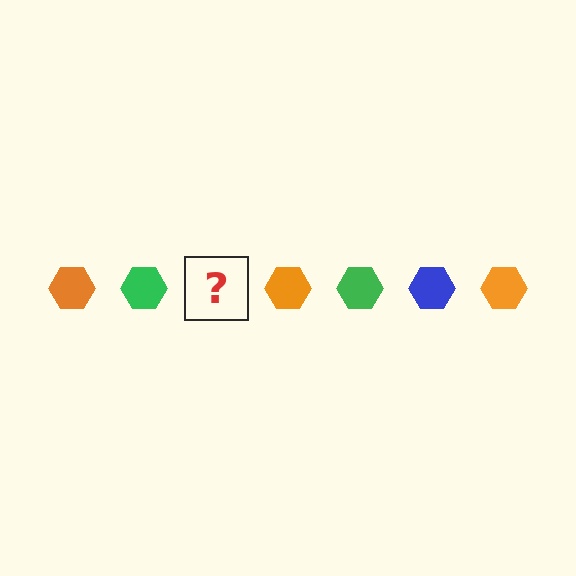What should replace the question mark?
The question mark should be replaced with a blue hexagon.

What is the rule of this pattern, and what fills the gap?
The rule is that the pattern cycles through orange, green, blue hexagons. The gap should be filled with a blue hexagon.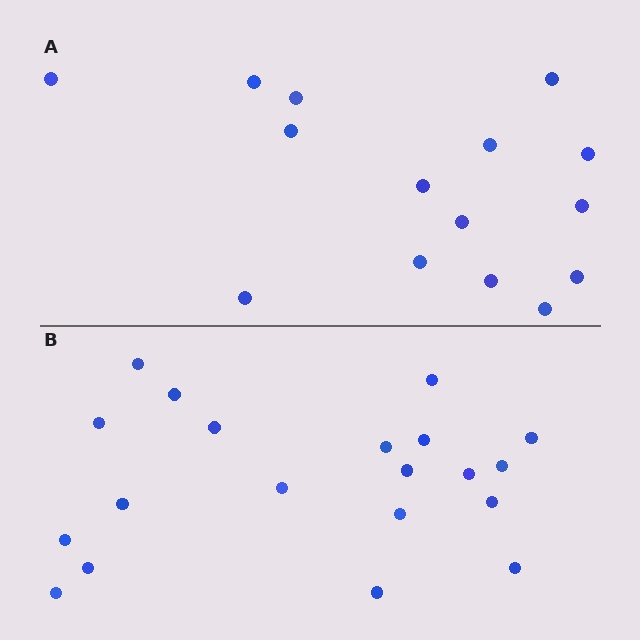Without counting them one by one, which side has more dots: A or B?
Region B (the bottom region) has more dots.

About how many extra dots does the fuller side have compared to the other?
Region B has about 5 more dots than region A.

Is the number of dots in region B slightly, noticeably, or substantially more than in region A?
Region B has noticeably more, but not dramatically so. The ratio is roughly 1.3 to 1.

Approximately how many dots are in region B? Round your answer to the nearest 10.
About 20 dots.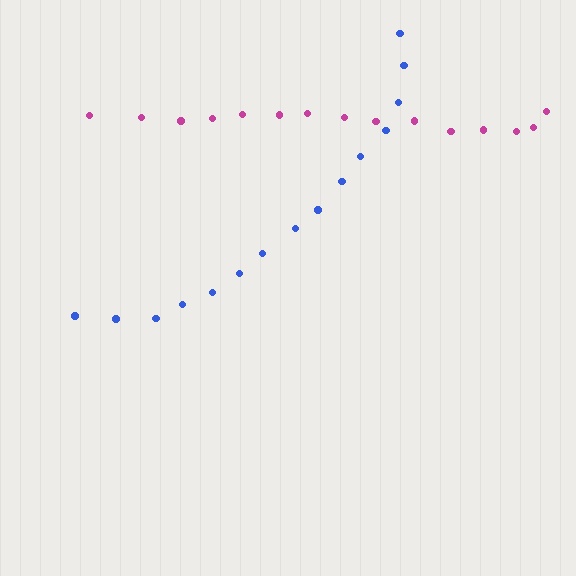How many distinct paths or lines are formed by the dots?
There are 2 distinct paths.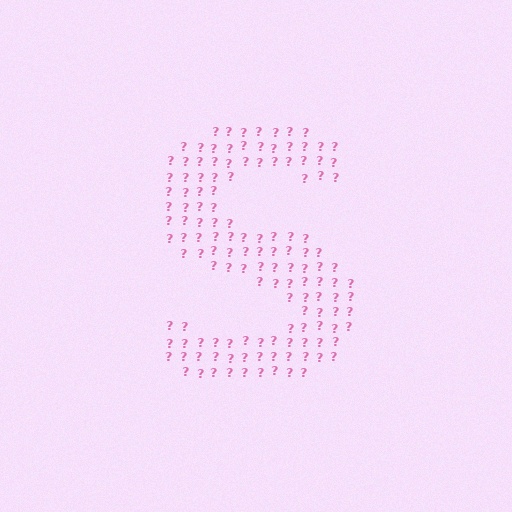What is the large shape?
The large shape is the letter S.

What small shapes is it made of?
It is made of small question marks.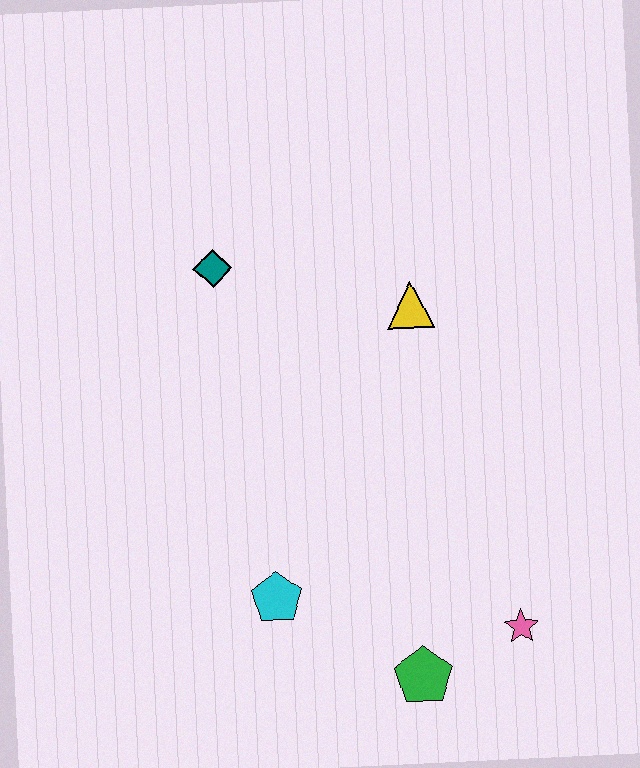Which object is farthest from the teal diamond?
The pink star is farthest from the teal diamond.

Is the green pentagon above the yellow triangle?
No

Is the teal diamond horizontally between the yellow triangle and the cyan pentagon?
No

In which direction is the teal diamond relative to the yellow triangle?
The teal diamond is to the left of the yellow triangle.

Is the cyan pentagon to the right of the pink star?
No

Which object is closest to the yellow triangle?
The teal diamond is closest to the yellow triangle.